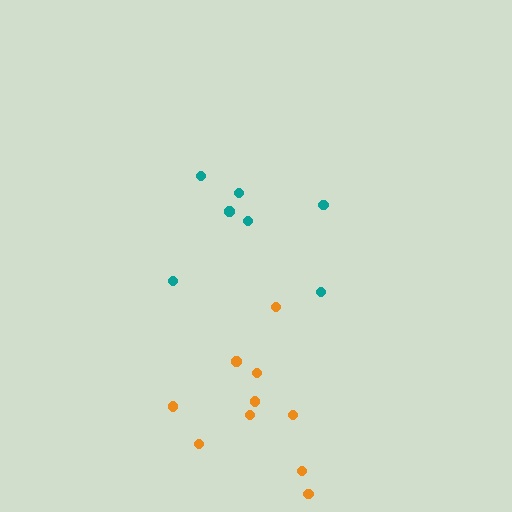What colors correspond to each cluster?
The clusters are colored: teal, orange.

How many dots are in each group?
Group 1: 7 dots, Group 2: 10 dots (17 total).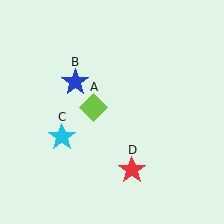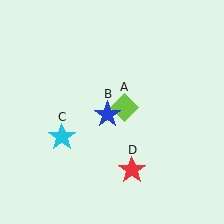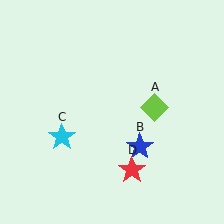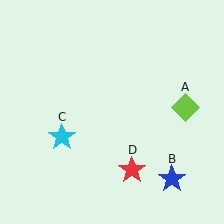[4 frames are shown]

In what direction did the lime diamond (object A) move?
The lime diamond (object A) moved right.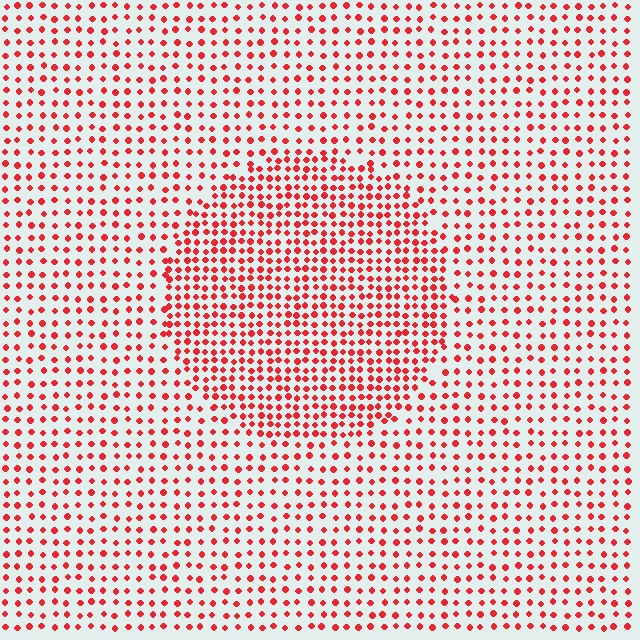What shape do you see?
I see a circle.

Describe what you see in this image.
The image contains small red elements arranged at two different densities. A circle-shaped region is visible where the elements are more densely packed than the surrounding area.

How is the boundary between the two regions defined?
The boundary is defined by a change in element density (approximately 1.8x ratio). All elements are the same color, size, and shape.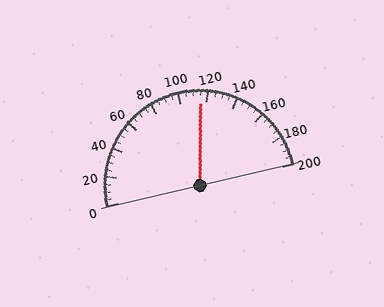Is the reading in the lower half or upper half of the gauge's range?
The reading is in the upper half of the range (0 to 200).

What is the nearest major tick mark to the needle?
The nearest major tick mark is 120.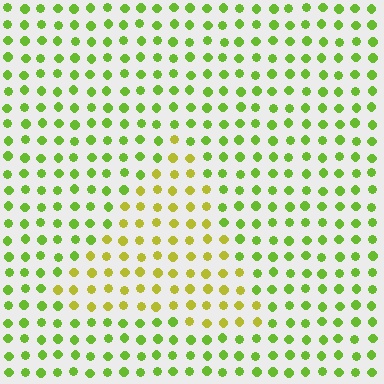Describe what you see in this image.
The image is filled with small lime elements in a uniform arrangement. A triangle-shaped region is visible where the elements are tinted to a slightly different hue, forming a subtle color boundary.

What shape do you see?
I see a triangle.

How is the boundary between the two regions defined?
The boundary is defined purely by a slight shift in hue (about 33 degrees). Spacing, size, and orientation are identical on both sides.